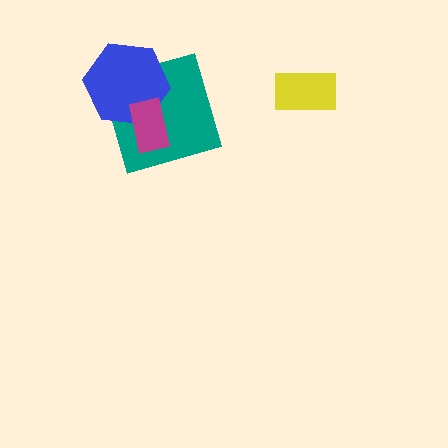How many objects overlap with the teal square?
2 objects overlap with the teal square.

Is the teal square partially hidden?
Yes, it is partially covered by another shape.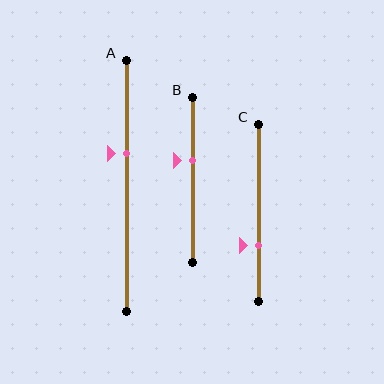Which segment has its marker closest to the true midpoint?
Segment B has its marker closest to the true midpoint.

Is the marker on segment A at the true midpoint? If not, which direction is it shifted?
No, the marker on segment A is shifted upward by about 13% of the segment length.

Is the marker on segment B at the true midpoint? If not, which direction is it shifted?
No, the marker on segment B is shifted upward by about 12% of the segment length.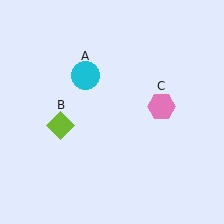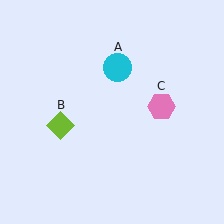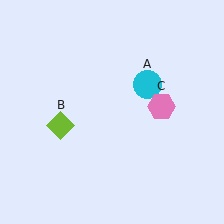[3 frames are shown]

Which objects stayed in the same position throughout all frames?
Lime diamond (object B) and pink hexagon (object C) remained stationary.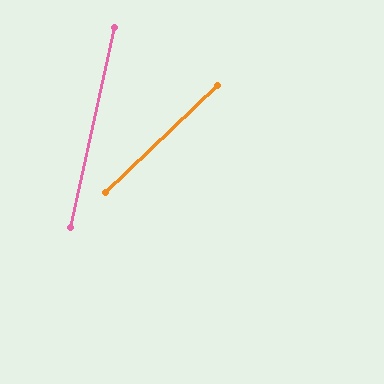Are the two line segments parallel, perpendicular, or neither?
Neither parallel nor perpendicular — they differ by about 34°.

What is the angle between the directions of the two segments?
Approximately 34 degrees.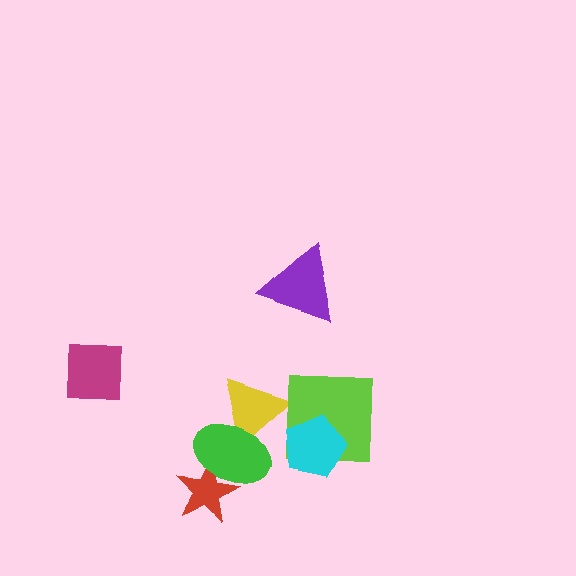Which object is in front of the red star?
The green ellipse is in front of the red star.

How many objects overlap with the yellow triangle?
1 object overlaps with the yellow triangle.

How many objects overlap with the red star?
1 object overlaps with the red star.